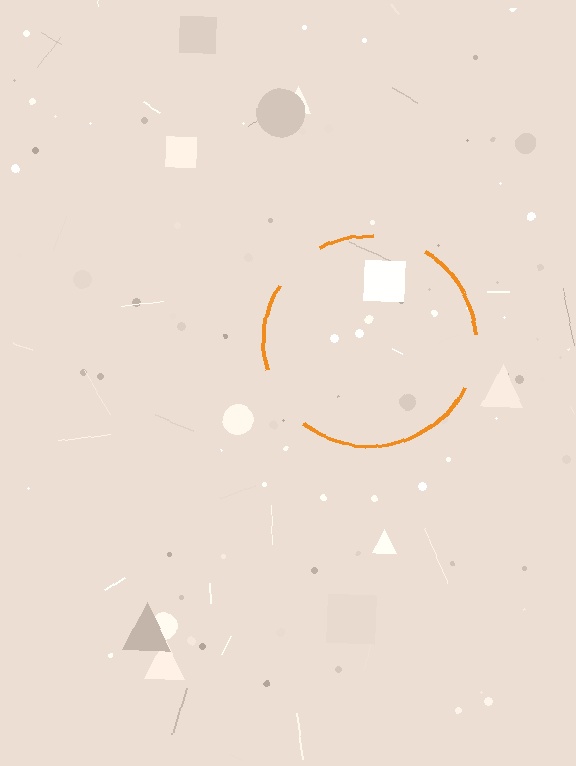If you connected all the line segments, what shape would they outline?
They would outline a circle.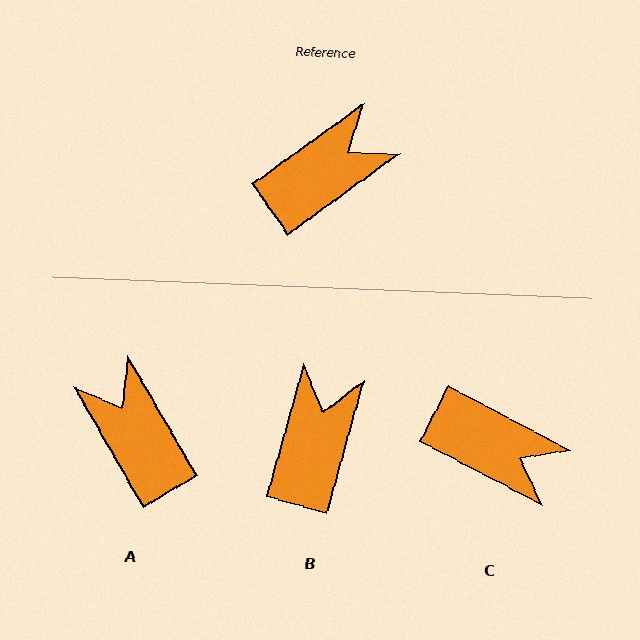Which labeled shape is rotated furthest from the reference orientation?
A, about 84 degrees away.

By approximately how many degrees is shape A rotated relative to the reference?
Approximately 84 degrees counter-clockwise.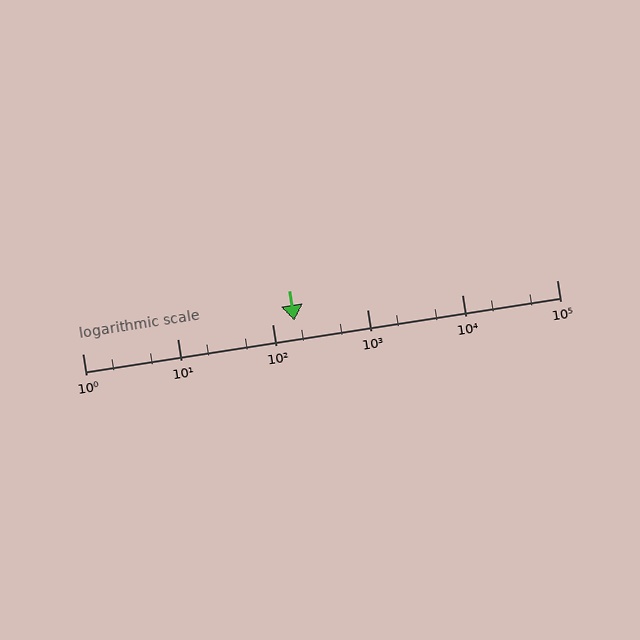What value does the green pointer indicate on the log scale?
The pointer indicates approximately 170.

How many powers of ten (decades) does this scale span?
The scale spans 5 decades, from 1 to 100000.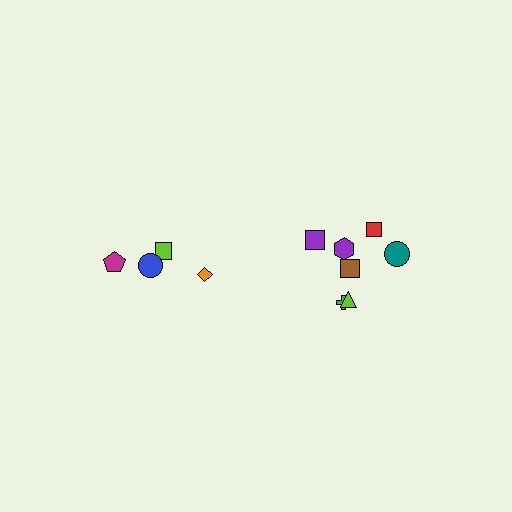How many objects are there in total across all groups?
There are 11 objects.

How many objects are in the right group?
There are 7 objects.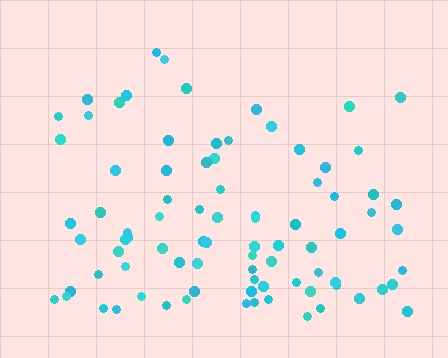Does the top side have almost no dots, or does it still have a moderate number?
Still a moderate number, just noticeably fewer than the bottom.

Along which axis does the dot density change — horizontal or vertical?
Vertical.